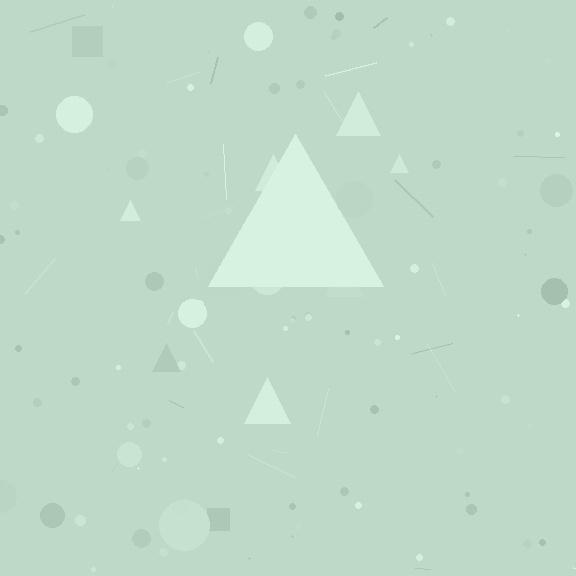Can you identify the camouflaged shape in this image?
The camouflaged shape is a triangle.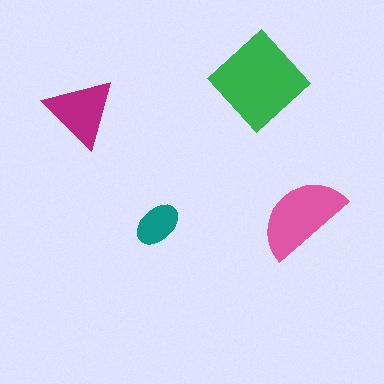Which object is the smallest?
The teal ellipse.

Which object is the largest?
The green diamond.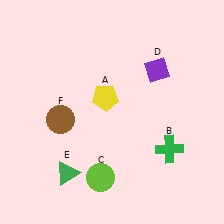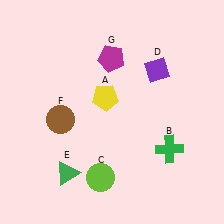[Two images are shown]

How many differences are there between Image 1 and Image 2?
There is 1 difference between the two images.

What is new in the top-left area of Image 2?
A magenta pentagon (G) was added in the top-left area of Image 2.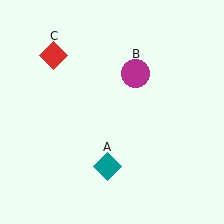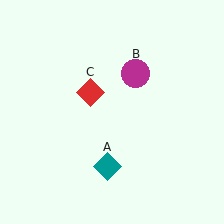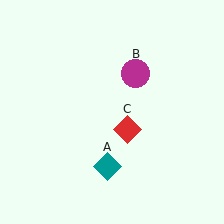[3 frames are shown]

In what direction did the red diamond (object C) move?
The red diamond (object C) moved down and to the right.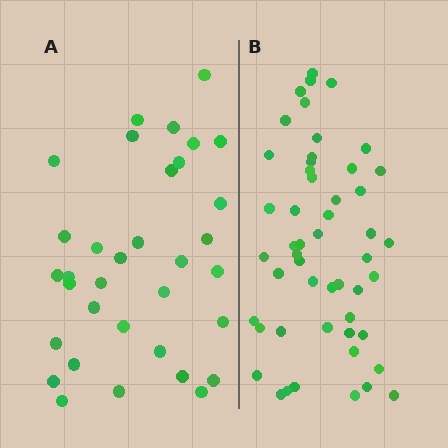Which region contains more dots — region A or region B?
Region B (the right region) has more dots.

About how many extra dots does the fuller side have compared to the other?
Region B has approximately 15 more dots than region A.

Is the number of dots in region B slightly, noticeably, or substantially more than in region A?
Region B has substantially more. The ratio is roughly 1.5 to 1.